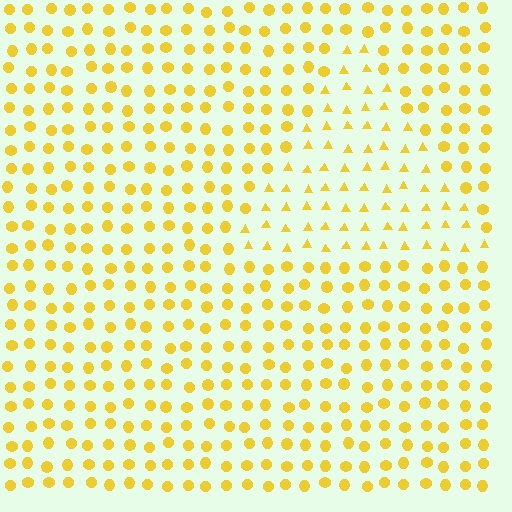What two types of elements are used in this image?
The image uses triangles inside the triangle region and circles outside it.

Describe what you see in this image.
The image is filled with small yellow elements arranged in a uniform grid. A triangle-shaped region contains triangles, while the surrounding area contains circles. The boundary is defined purely by the change in element shape.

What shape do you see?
I see a triangle.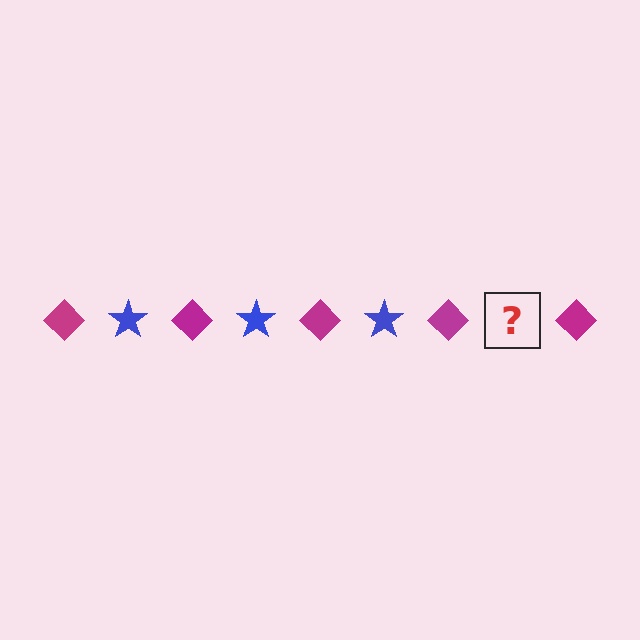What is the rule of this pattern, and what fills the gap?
The rule is that the pattern alternates between magenta diamond and blue star. The gap should be filled with a blue star.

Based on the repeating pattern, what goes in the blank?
The blank should be a blue star.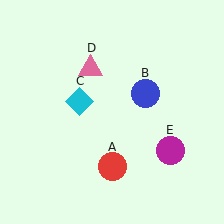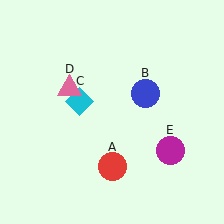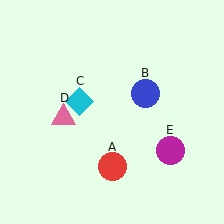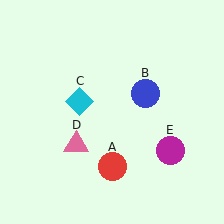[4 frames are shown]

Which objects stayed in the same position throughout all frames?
Red circle (object A) and blue circle (object B) and cyan diamond (object C) and magenta circle (object E) remained stationary.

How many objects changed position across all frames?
1 object changed position: pink triangle (object D).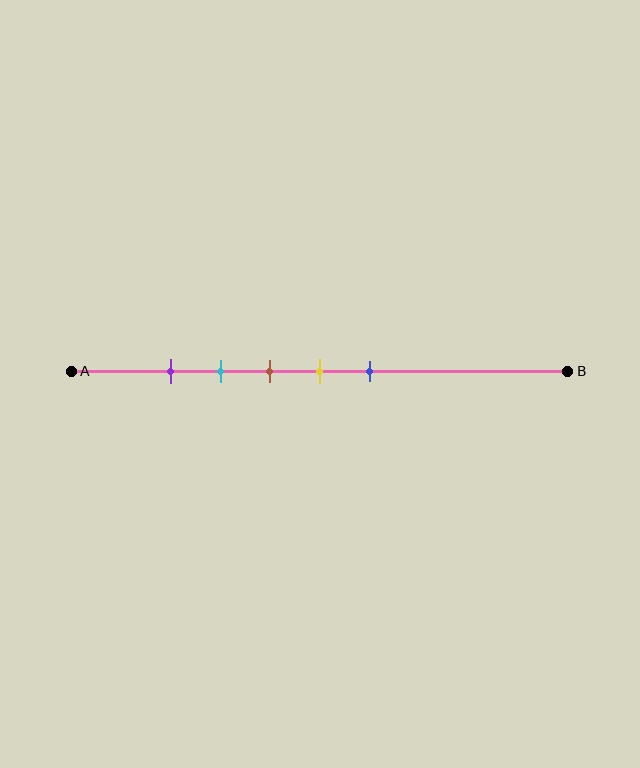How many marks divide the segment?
There are 5 marks dividing the segment.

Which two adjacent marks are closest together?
The purple and cyan marks are the closest adjacent pair.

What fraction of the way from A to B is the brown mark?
The brown mark is approximately 40% (0.4) of the way from A to B.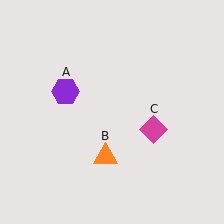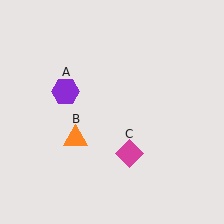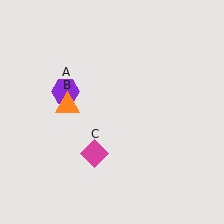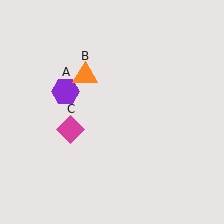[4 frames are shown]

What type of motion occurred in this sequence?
The orange triangle (object B), magenta diamond (object C) rotated clockwise around the center of the scene.